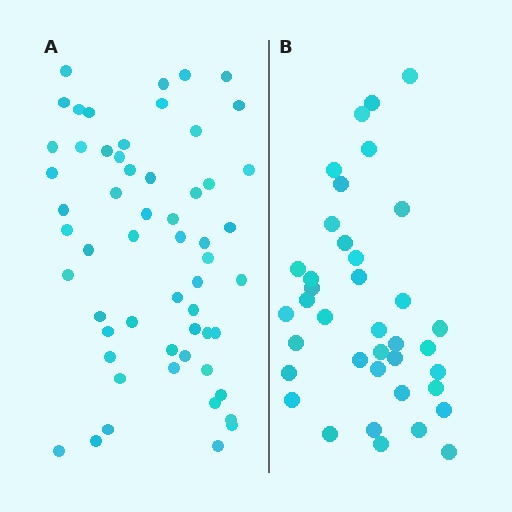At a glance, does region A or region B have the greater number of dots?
Region A (the left region) has more dots.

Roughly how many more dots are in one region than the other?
Region A has approximately 20 more dots than region B.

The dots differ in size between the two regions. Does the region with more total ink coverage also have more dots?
No. Region B has more total ink coverage because its dots are larger, but region A actually contains more individual dots. Total area can be misleading — the number of items is what matters here.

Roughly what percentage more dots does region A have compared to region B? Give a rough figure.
About 50% more.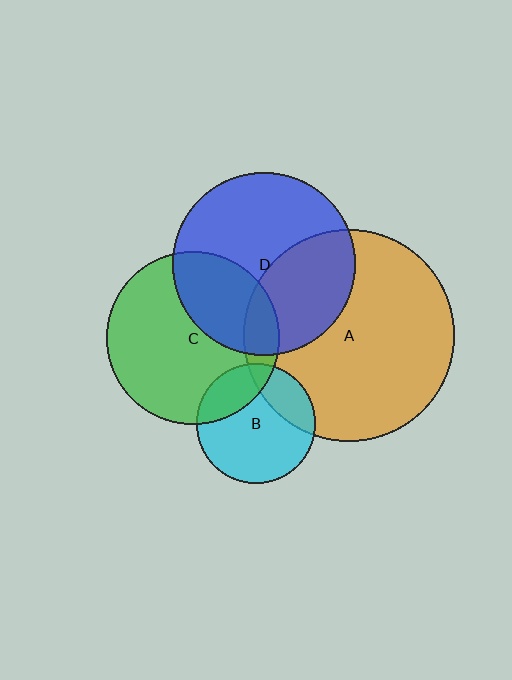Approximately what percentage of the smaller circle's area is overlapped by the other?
Approximately 25%.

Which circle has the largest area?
Circle A (orange).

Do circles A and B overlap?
Yes.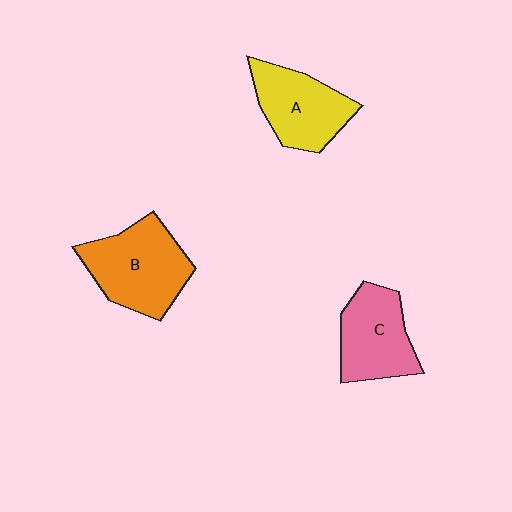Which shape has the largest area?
Shape B (orange).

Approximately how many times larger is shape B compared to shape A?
Approximately 1.2 times.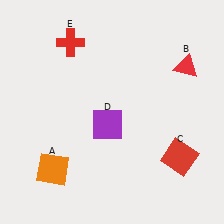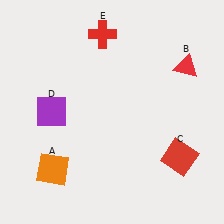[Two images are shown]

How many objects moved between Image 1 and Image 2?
2 objects moved between the two images.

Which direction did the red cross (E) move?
The red cross (E) moved right.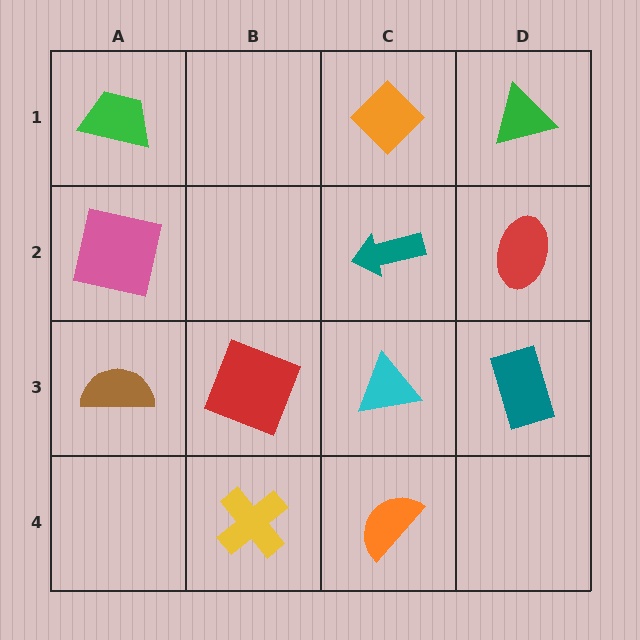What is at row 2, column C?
A teal arrow.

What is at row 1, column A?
A green trapezoid.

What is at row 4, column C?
An orange semicircle.